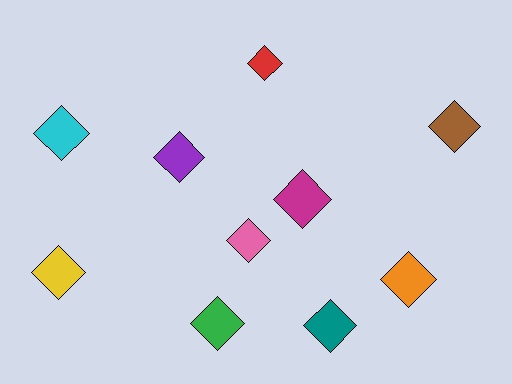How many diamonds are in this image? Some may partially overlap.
There are 10 diamonds.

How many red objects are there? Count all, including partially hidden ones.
There is 1 red object.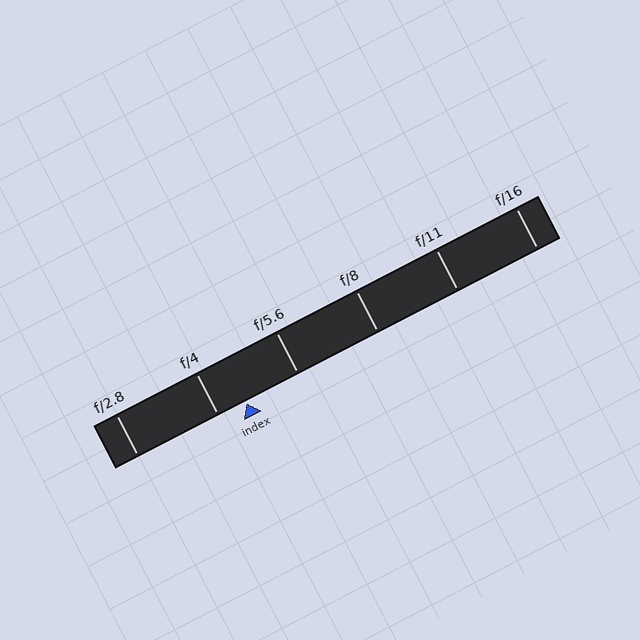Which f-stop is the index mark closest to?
The index mark is closest to f/4.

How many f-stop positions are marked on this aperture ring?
There are 6 f-stop positions marked.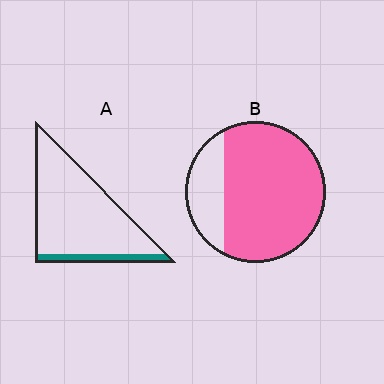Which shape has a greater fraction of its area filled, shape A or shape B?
Shape B.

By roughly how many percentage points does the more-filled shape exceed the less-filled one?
By roughly 65 percentage points (B over A).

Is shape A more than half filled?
No.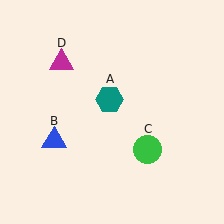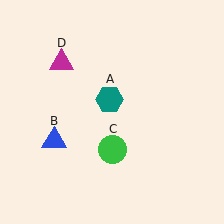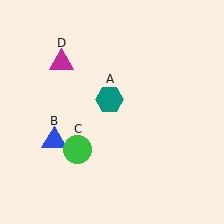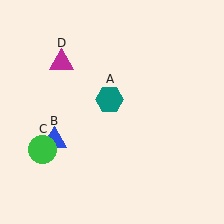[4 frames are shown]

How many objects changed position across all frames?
1 object changed position: green circle (object C).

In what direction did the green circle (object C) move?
The green circle (object C) moved left.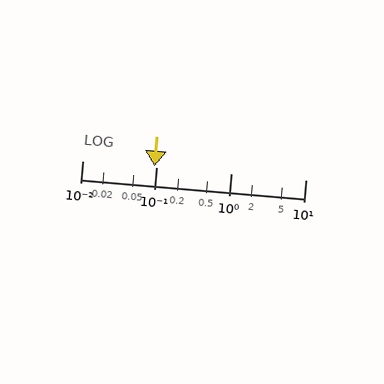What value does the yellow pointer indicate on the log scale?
The pointer indicates approximately 0.094.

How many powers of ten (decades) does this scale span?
The scale spans 3 decades, from 0.01 to 10.